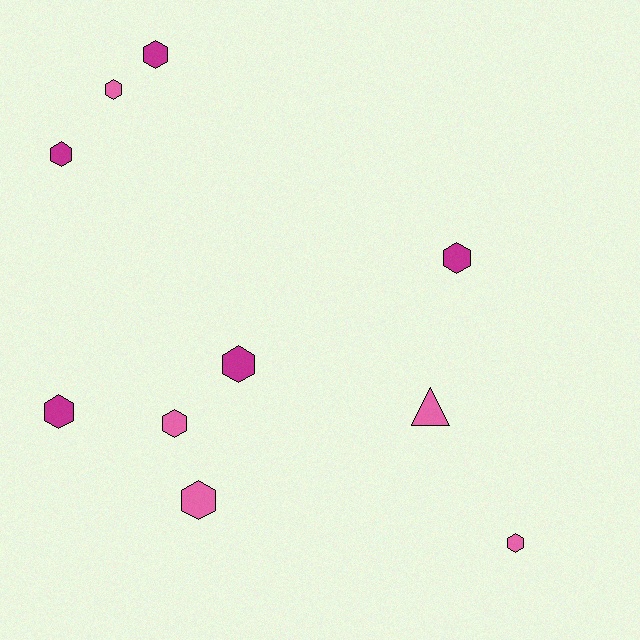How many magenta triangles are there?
There are no magenta triangles.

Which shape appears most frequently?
Hexagon, with 9 objects.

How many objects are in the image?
There are 10 objects.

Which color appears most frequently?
Pink, with 5 objects.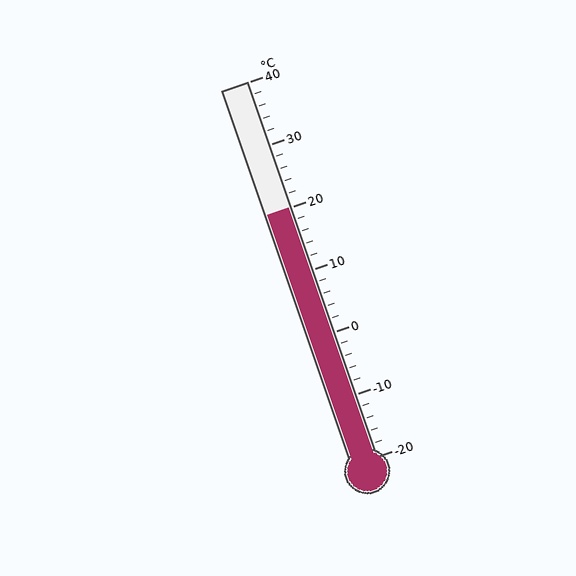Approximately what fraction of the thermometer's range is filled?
The thermometer is filled to approximately 65% of its range.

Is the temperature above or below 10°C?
The temperature is above 10°C.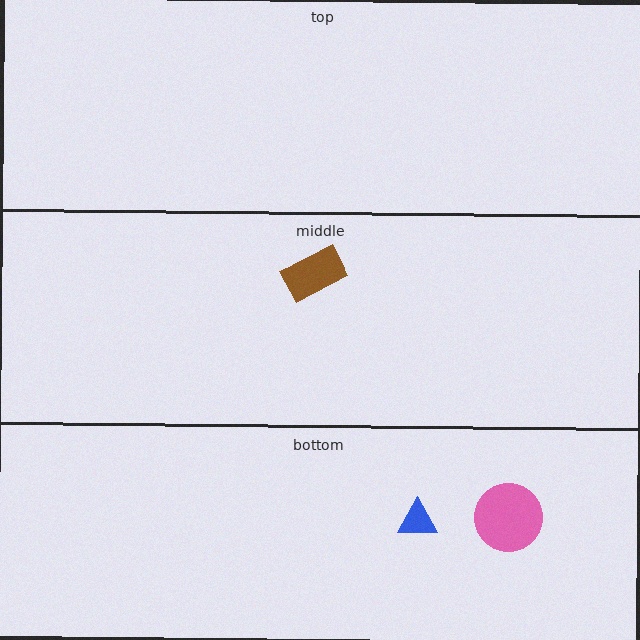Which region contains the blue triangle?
The bottom region.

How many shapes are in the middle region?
1.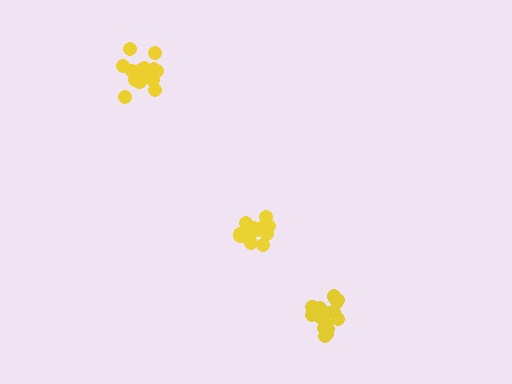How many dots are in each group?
Group 1: 15 dots, Group 2: 15 dots, Group 3: 16 dots (46 total).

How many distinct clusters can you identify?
There are 3 distinct clusters.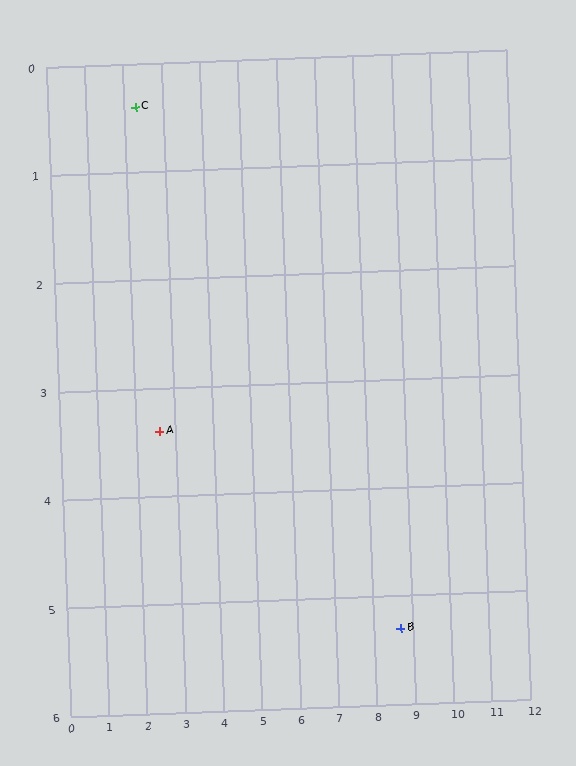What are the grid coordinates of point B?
Point B is at approximately (8.7, 5.3).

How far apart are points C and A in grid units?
Points C and A are about 3.0 grid units apart.